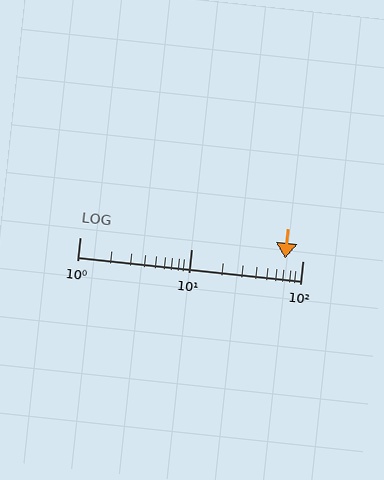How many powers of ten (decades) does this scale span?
The scale spans 2 decades, from 1 to 100.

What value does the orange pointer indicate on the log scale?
The pointer indicates approximately 70.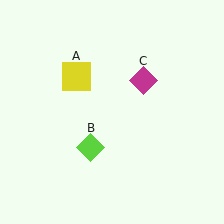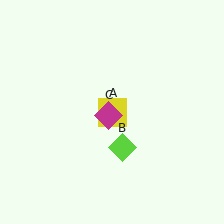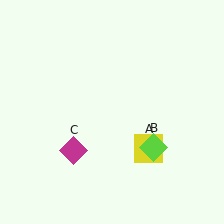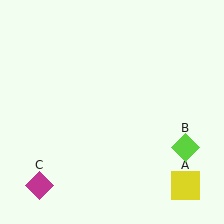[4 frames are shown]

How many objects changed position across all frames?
3 objects changed position: yellow square (object A), lime diamond (object B), magenta diamond (object C).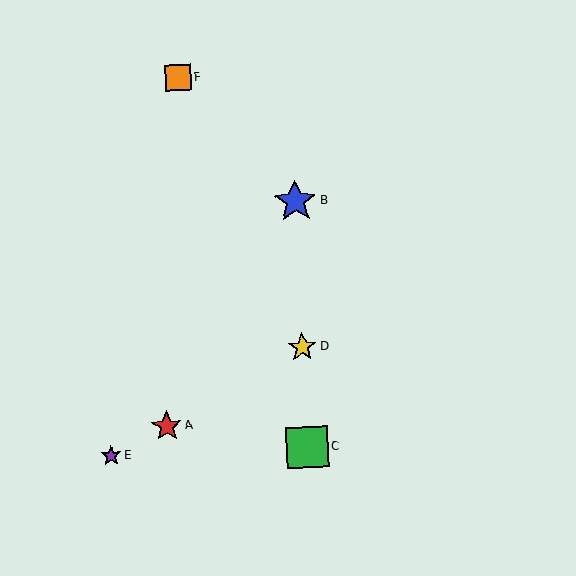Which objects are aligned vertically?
Objects B, C, D are aligned vertically.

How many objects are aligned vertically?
3 objects (B, C, D) are aligned vertically.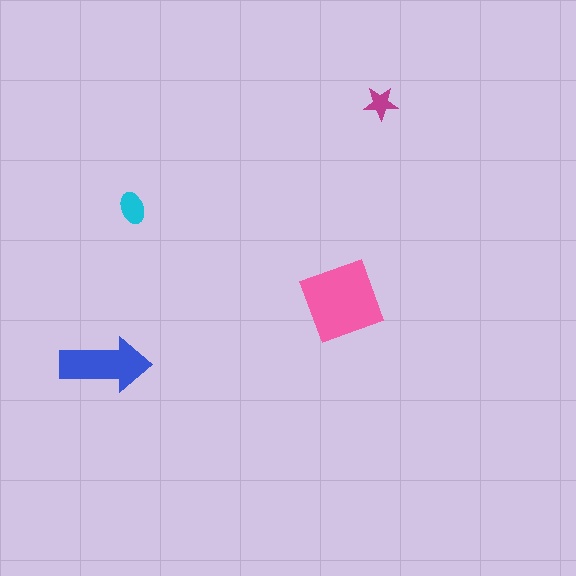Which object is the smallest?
The magenta star.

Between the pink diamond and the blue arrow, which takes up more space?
The pink diamond.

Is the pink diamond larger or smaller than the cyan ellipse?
Larger.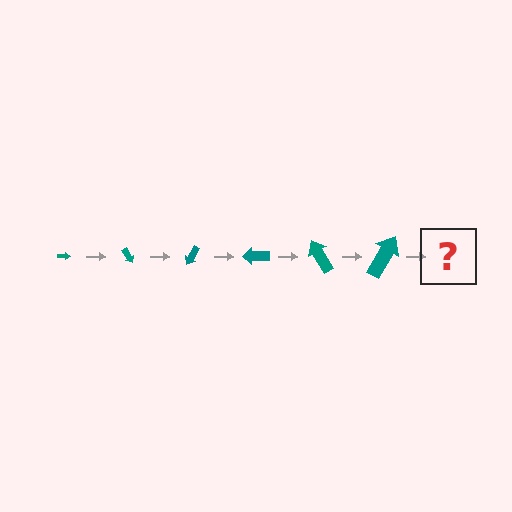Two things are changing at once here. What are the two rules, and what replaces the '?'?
The two rules are that the arrow grows larger each step and it rotates 60 degrees each step. The '?' should be an arrow, larger than the previous one and rotated 360 degrees from the start.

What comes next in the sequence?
The next element should be an arrow, larger than the previous one and rotated 360 degrees from the start.